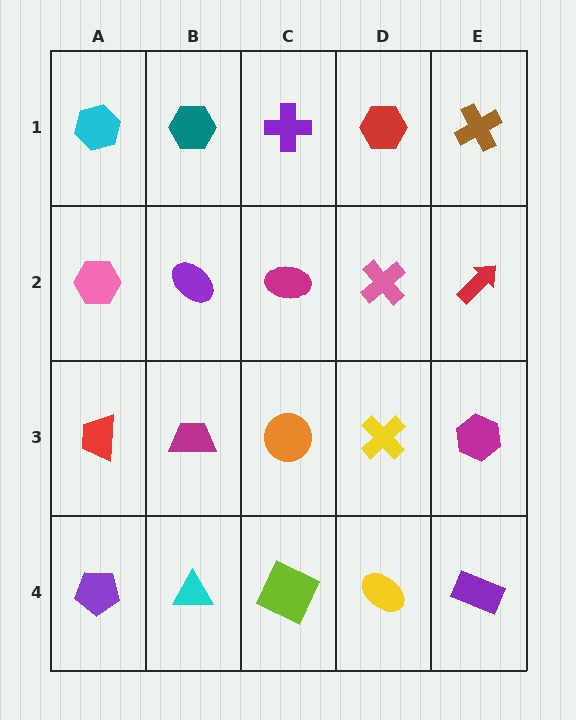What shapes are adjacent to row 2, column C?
A purple cross (row 1, column C), an orange circle (row 3, column C), a purple ellipse (row 2, column B), a pink cross (row 2, column D).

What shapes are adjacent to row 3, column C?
A magenta ellipse (row 2, column C), a lime square (row 4, column C), a magenta trapezoid (row 3, column B), a yellow cross (row 3, column D).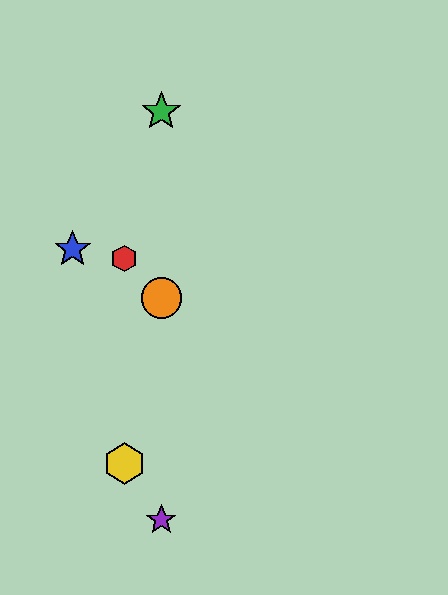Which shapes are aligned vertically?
The green star, the purple star, the orange circle are aligned vertically.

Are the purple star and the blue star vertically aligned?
No, the purple star is at x≈161 and the blue star is at x≈73.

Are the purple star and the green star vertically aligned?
Yes, both are at x≈161.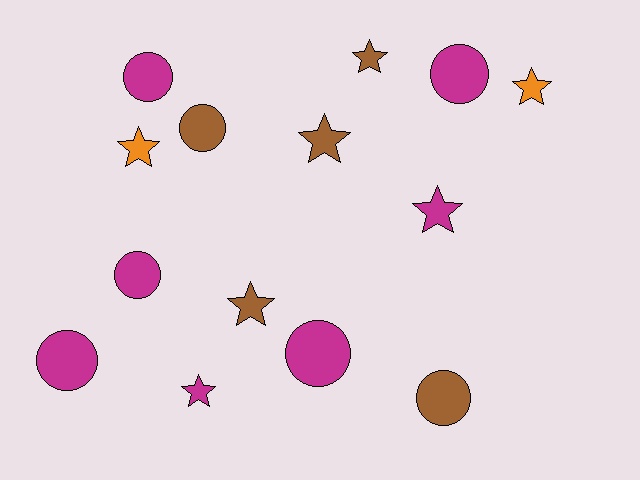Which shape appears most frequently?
Star, with 7 objects.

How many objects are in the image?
There are 14 objects.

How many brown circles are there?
There are 2 brown circles.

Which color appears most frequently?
Magenta, with 7 objects.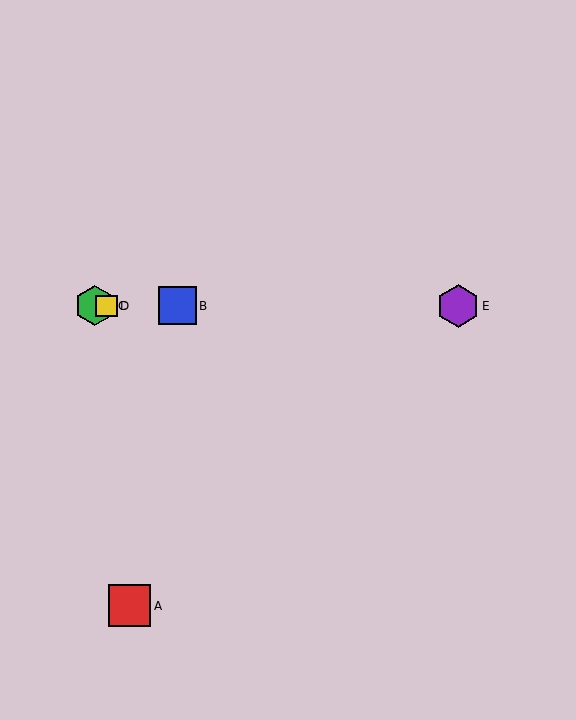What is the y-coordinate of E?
Object E is at y≈306.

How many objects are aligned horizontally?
4 objects (B, C, D, E) are aligned horizontally.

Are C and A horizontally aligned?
No, C is at y≈306 and A is at y≈606.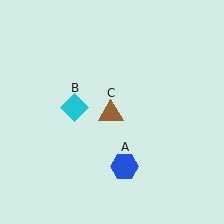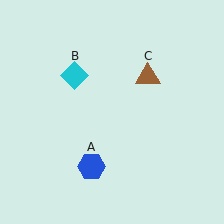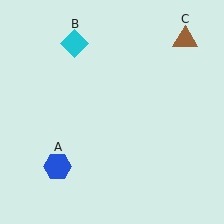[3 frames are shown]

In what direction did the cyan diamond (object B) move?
The cyan diamond (object B) moved up.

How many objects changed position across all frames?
3 objects changed position: blue hexagon (object A), cyan diamond (object B), brown triangle (object C).